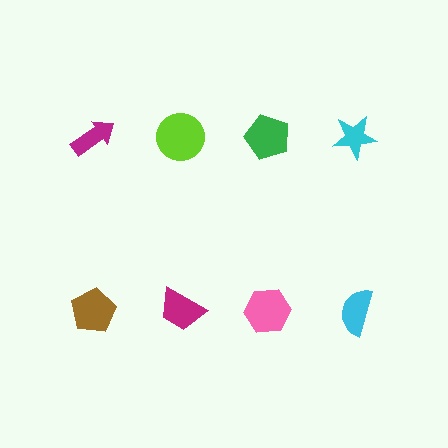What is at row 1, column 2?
A lime circle.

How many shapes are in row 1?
4 shapes.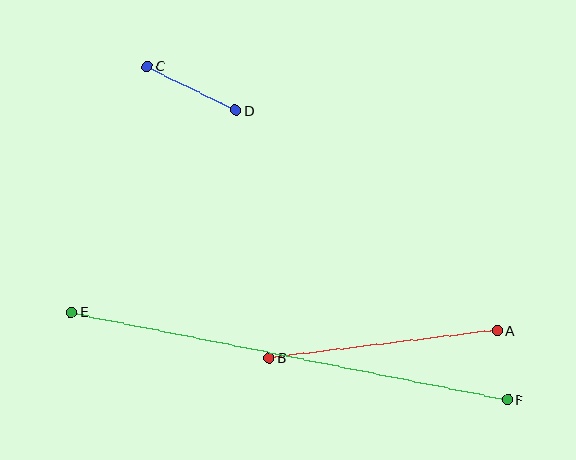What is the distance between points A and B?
The distance is approximately 230 pixels.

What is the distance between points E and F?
The distance is approximately 445 pixels.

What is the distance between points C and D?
The distance is approximately 99 pixels.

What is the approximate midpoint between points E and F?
The midpoint is at approximately (289, 356) pixels.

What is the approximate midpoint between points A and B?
The midpoint is at approximately (383, 344) pixels.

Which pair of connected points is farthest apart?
Points E and F are farthest apart.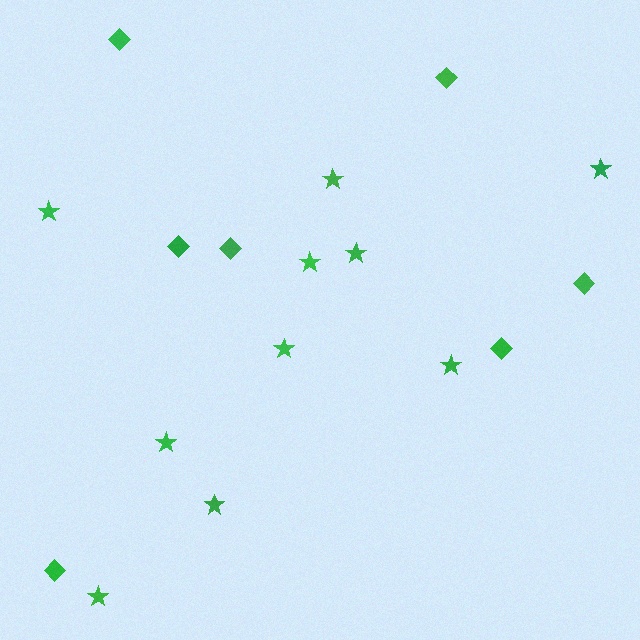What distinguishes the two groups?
There are 2 groups: one group of diamonds (7) and one group of stars (10).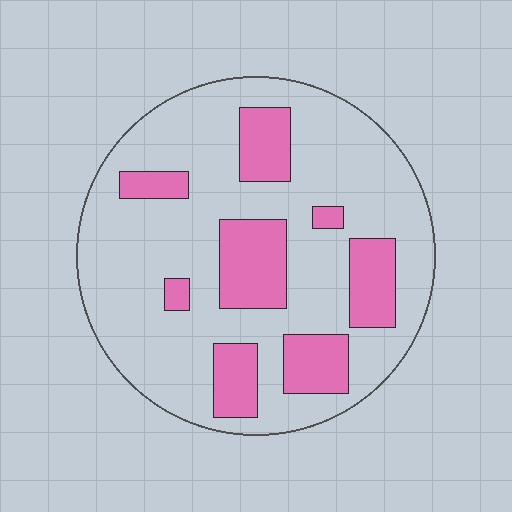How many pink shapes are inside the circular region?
8.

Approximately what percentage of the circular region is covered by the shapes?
Approximately 25%.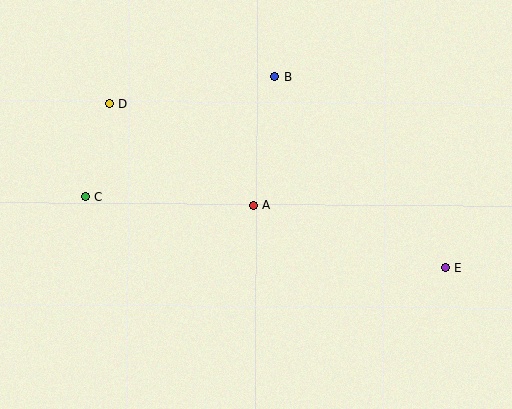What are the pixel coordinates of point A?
Point A is at (253, 205).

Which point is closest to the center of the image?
Point A at (253, 205) is closest to the center.